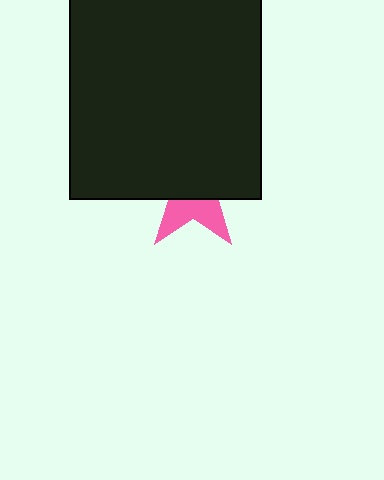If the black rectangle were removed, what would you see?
You would see the complete pink star.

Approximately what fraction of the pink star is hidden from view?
Roughly 63% of the pink star is hidden behind the black rectangle.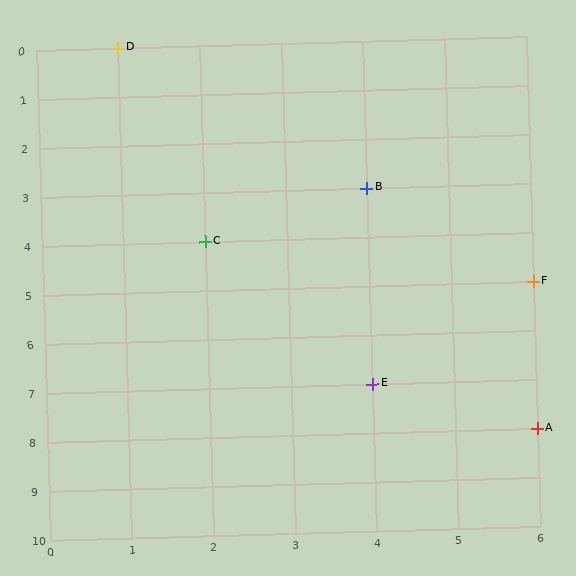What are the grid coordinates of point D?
Point D is at grid coordinates (1, 0).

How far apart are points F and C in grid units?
Points F and C are 4 columns and 1 row apart (about 4.1 grid units diagonally).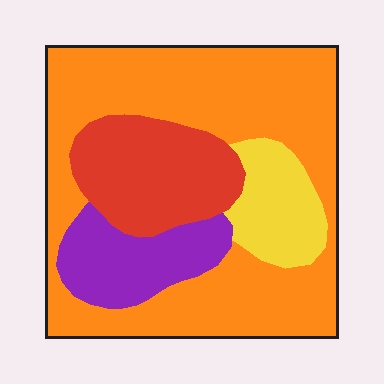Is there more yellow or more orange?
Orange.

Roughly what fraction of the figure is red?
Red covers about 20% of the figure.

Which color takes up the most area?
Orange, at roughly 55%.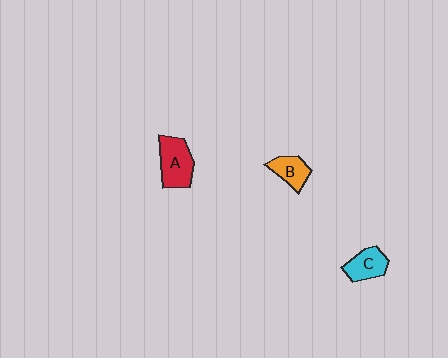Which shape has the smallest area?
Shape B (orange).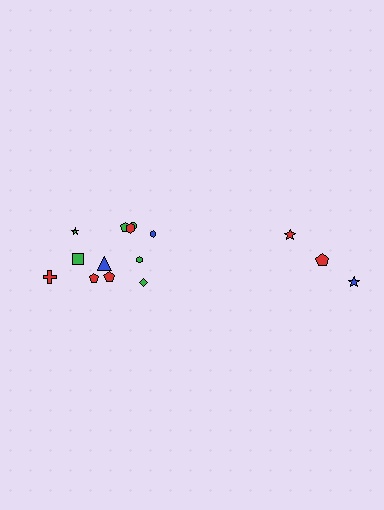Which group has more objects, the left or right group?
The left group.